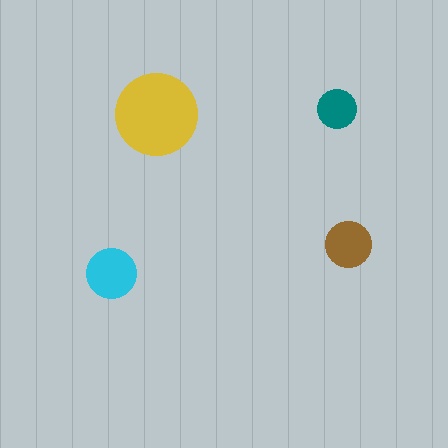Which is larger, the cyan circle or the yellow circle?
The yellow one.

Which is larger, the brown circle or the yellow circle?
The yellow one.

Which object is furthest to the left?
The cyan circle is leftmost.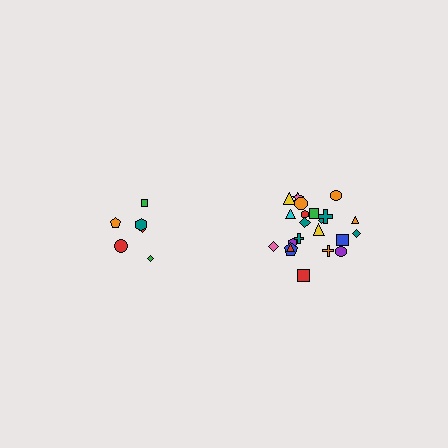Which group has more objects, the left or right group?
The right group.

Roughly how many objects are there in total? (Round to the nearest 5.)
Roughly 30 objects in total.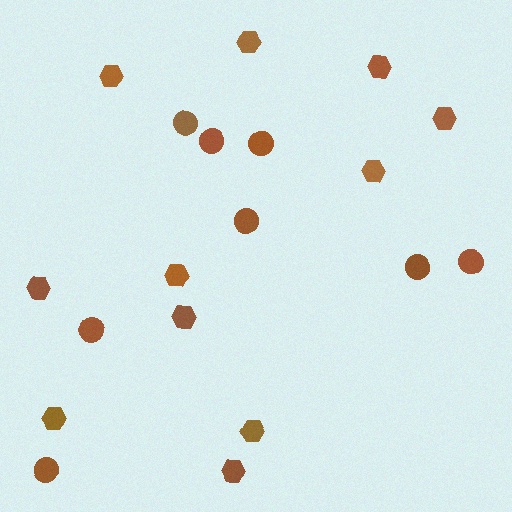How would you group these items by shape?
There are 2 groups: one group of circles (8) and one group of hexagons (11).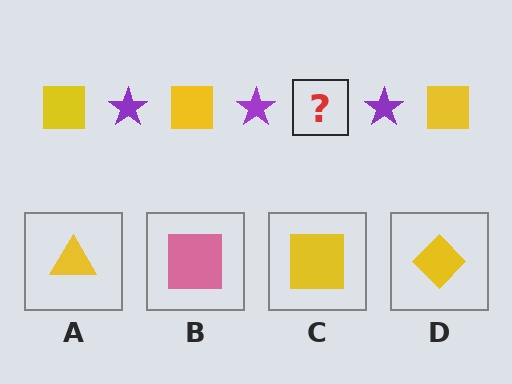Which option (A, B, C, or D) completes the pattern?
C.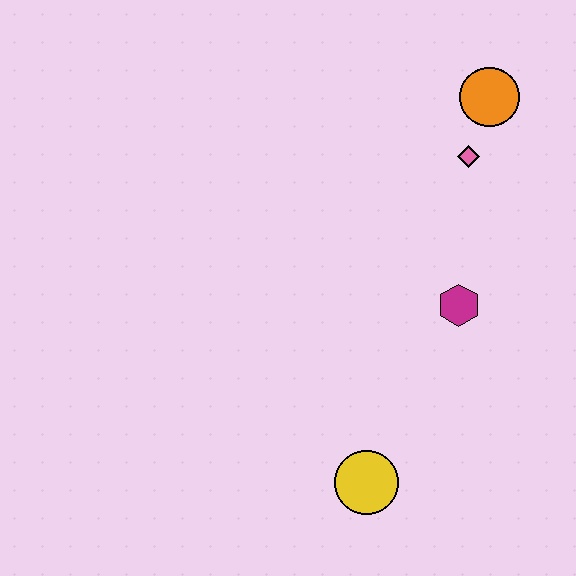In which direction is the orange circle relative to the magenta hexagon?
The orange circle is above the magenta hexagon.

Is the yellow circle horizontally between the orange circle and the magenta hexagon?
No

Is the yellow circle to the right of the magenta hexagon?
No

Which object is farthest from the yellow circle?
The orange circle is farthest from the yellow circle.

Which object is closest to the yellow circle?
The magenta hexagon is closest to the yellow circle.